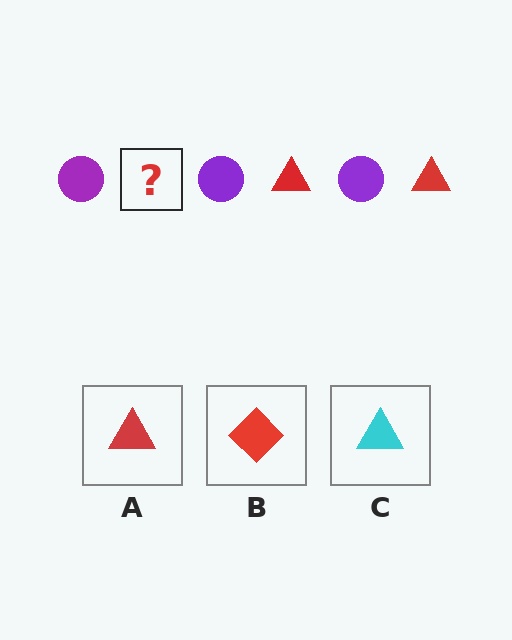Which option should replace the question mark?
Option A.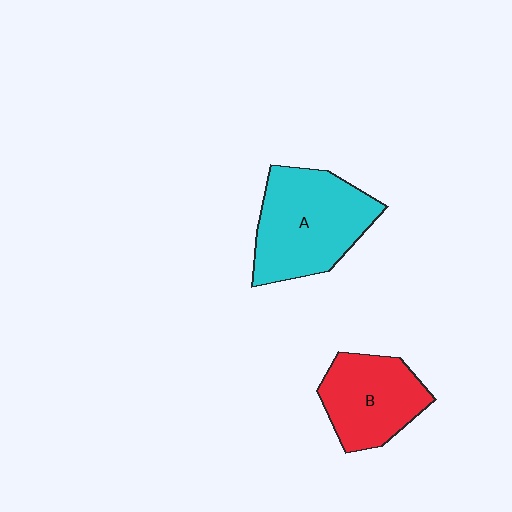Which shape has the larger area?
Shape A (cyan).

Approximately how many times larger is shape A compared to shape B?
Approximately 1.4 times.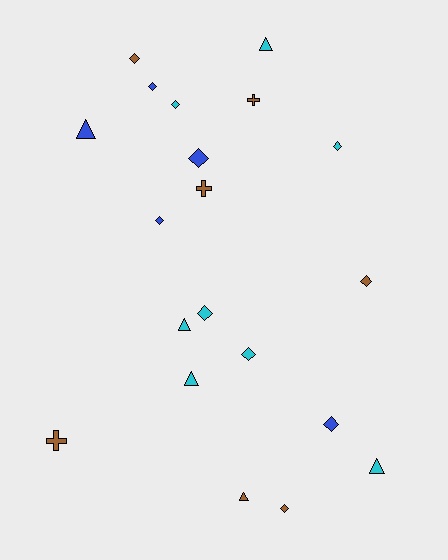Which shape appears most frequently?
Diamond, with 11 objects.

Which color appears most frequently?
Cyan, with 8 objects.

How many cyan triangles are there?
There are 4 cyan triangles.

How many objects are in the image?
There are 20 objects.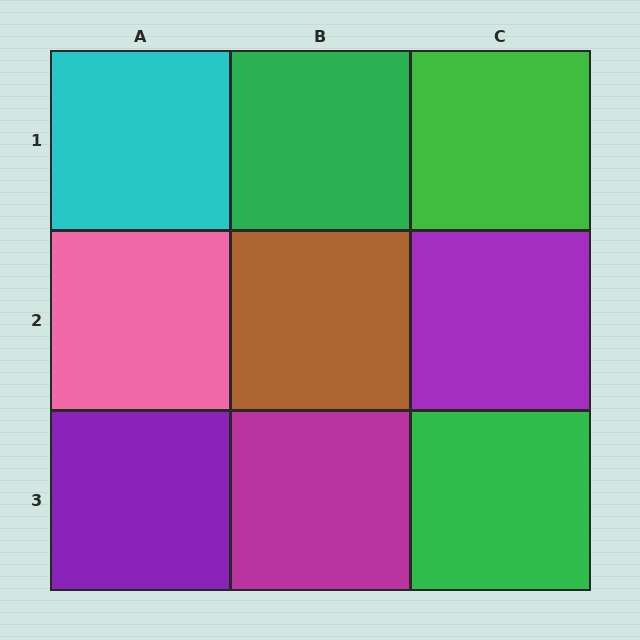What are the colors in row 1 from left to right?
Cyan, green, green.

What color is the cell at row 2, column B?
Brown.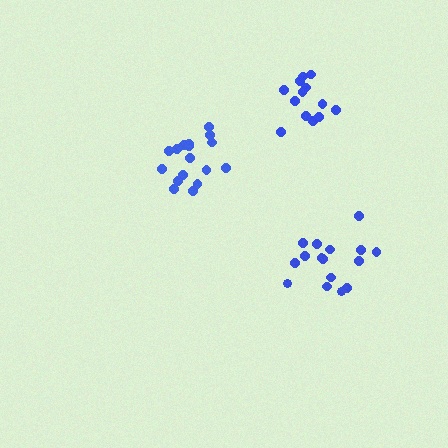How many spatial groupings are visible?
There are 3 spatial groupings.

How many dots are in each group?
Group 1: 16 dots, Group 2: 17 dots, Group 3: 14 dots (47 total).